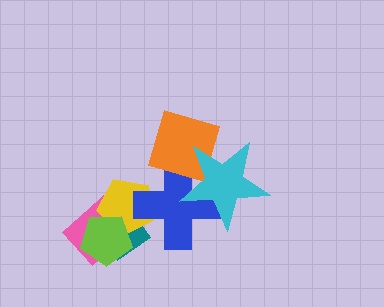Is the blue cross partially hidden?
Yes, it is partially covered by another shape.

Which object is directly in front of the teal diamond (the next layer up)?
The yellow pentagon is directly in front of the teal diamond.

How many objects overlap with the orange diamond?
2 objects overlap with the orange diamond.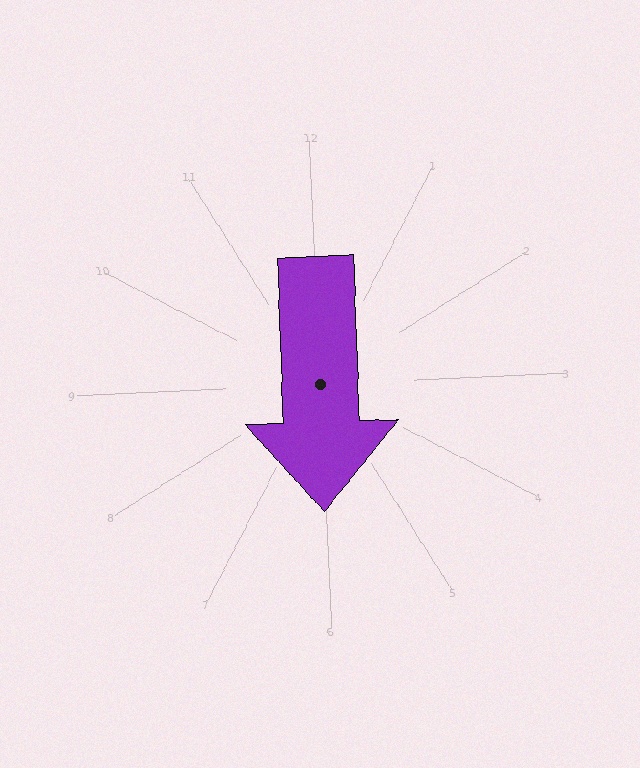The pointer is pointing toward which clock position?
Roughly 6 o'clock.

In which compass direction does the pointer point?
South.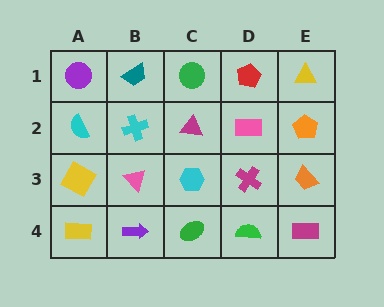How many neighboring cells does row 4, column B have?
3.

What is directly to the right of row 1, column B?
A green circle.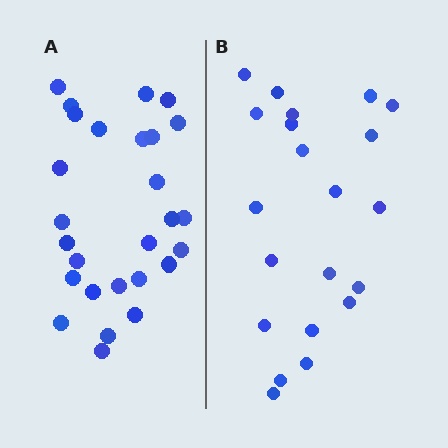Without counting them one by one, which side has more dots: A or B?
Region A (the left region) has more dots.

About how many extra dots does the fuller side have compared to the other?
Region A has about 6 more dots than region B.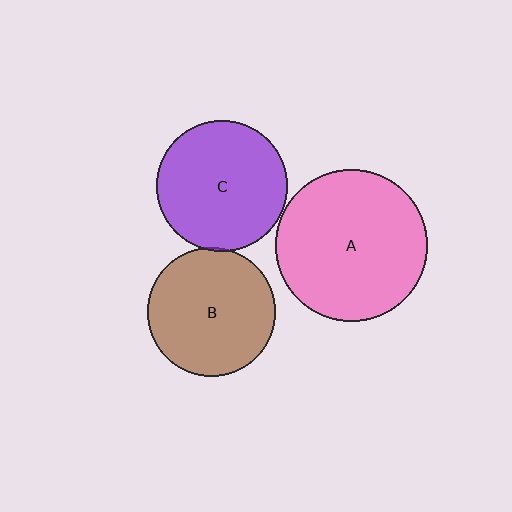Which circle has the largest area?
Circle A (pink).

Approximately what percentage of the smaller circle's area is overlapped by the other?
Approximately 5%.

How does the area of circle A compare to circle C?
Approximately 1.4 times.